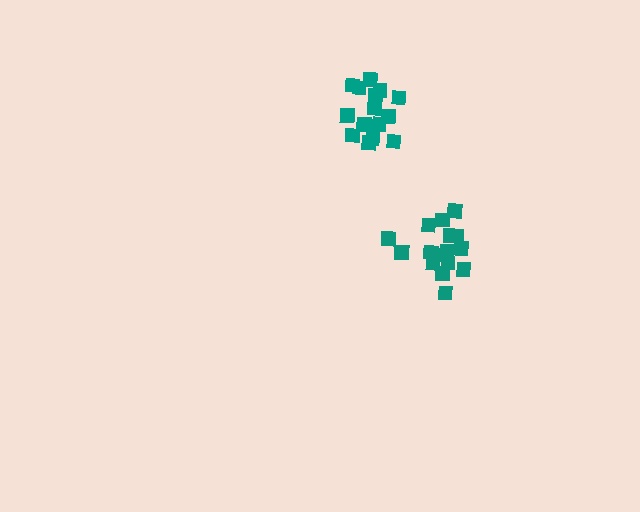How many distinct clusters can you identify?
There are 2 distinct clusters.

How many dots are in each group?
Group 1: 16 dots, Group 2: 16 dots (32 total).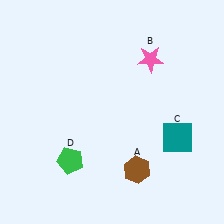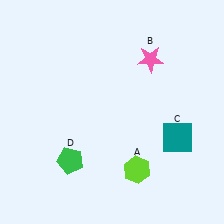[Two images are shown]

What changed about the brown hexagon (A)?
In Image 1, A is brown. In Image 2, it changed to lime.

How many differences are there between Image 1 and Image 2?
There is 1 difference between the two images.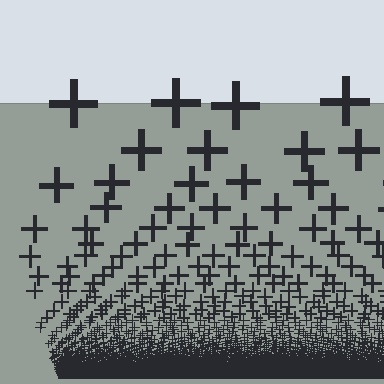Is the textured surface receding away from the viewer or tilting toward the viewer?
The surface appears to tilt toward the viewer. Texture elements get larger and sparser toward the top.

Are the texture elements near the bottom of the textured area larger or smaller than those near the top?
Smaller. The gradient is inverted — elements near the bottom are smaller and denser.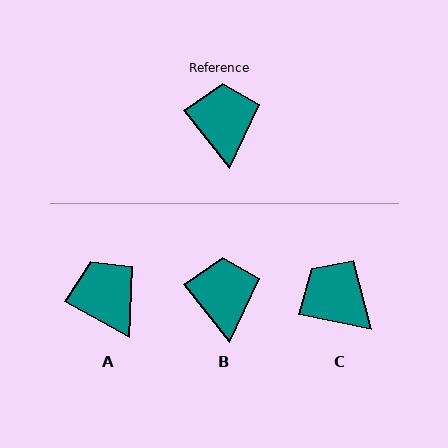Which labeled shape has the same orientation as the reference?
B.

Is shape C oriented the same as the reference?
No, it is off by about 40 degrees.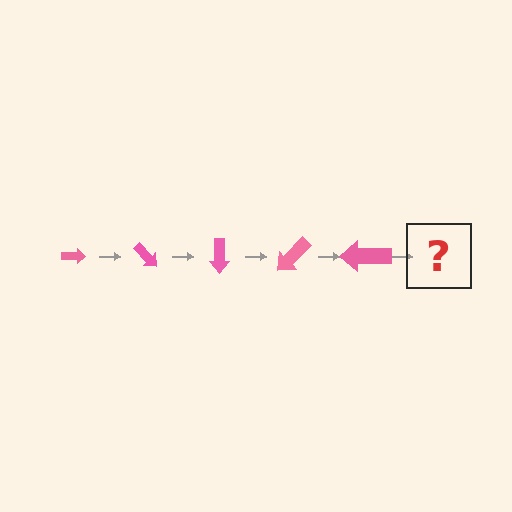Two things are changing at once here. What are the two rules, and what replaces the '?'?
The two rules are that the arrow grows larger each step and it rotates 45 degrees each step. The '?' should be an arrow, larger than the previous one and rotated 225 degrees from the start.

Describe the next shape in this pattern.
It should be an arrow, larger than the previous one and rotated 225 degrees from the start.